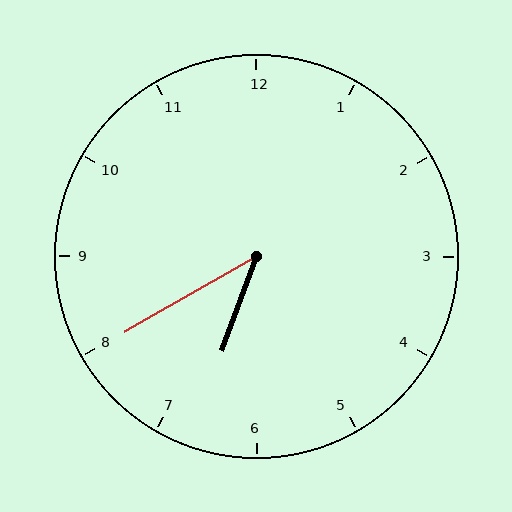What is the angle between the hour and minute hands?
Approximately 40 degrees.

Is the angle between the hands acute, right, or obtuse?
It is acute.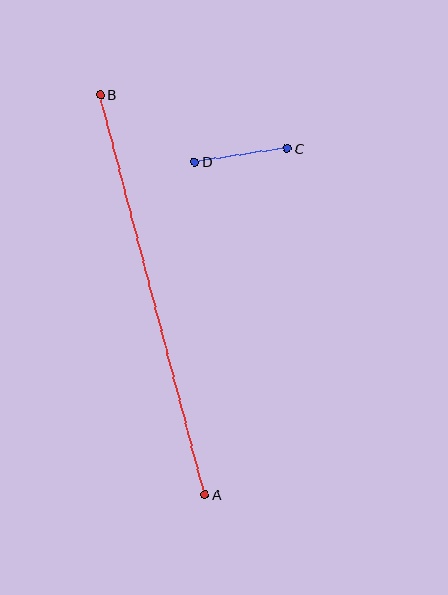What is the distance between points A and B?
The distance is approximately 413 pixels.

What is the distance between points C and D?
The distance is approximately 94 pixels.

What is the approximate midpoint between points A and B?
The midpoint is at approximately (152, 295) pixels.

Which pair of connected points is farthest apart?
Points A and B are farthest apart.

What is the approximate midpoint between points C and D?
The midpoint is at approximately (241, 155) pixels.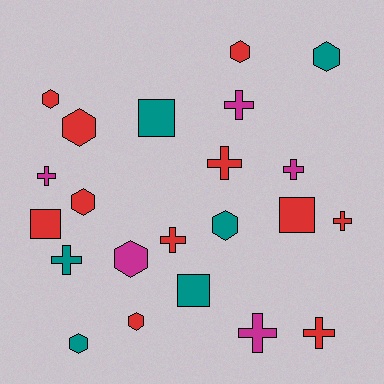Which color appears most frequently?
Red, with 11 objects.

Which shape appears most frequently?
Hexagon, with 9 objects.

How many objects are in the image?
There are 22 objects.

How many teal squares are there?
There are 2 teal squares.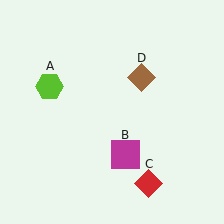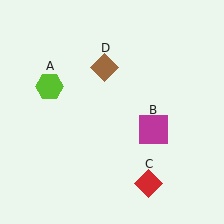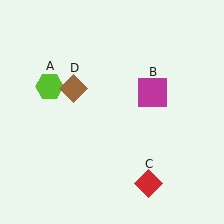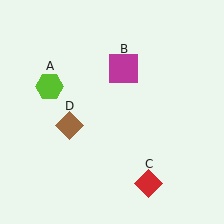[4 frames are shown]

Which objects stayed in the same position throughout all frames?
Lime hexagon (object A) and red diamond (object C) remained stationary.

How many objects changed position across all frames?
2 objects changed position: magenta square (object B), brown diamond (object D).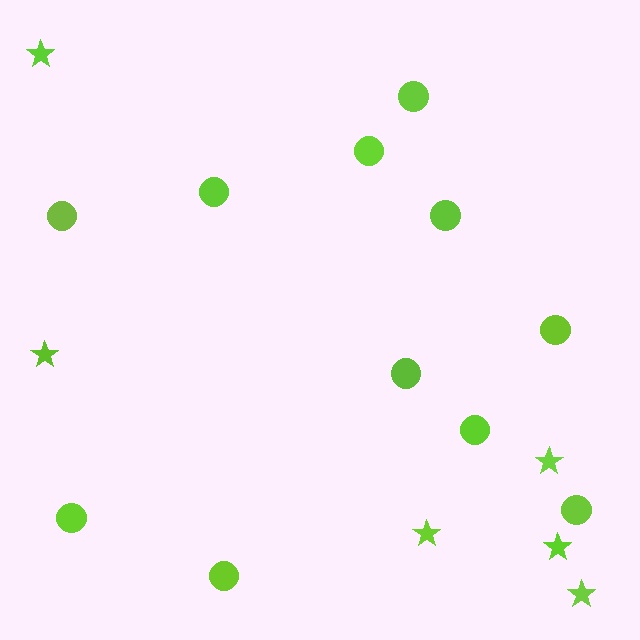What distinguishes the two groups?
There are 2 groups: one group of stars (6) and one group of circles (11).